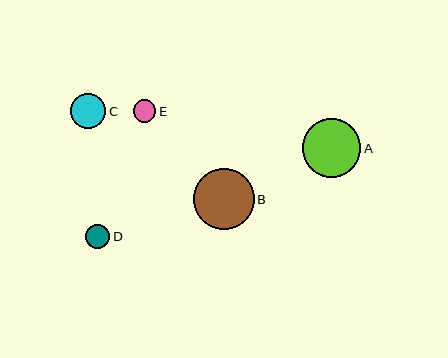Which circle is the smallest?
Circle E is the smallest with a size of approximately 23 pixels.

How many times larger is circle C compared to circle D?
Circle C is approximately 1.5 times the size of circle D.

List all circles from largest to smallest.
From largest to smallest: B, A, C, D, E.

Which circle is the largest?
Circle B is the largest with a size of approximately 61 pixels.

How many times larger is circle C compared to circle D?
Circle C is approximately 1.5 times the size of circle D.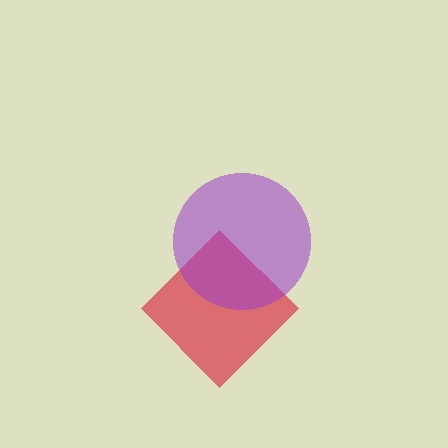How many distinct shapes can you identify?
There are 2 distinct shapes: a red diamond, a purple circle.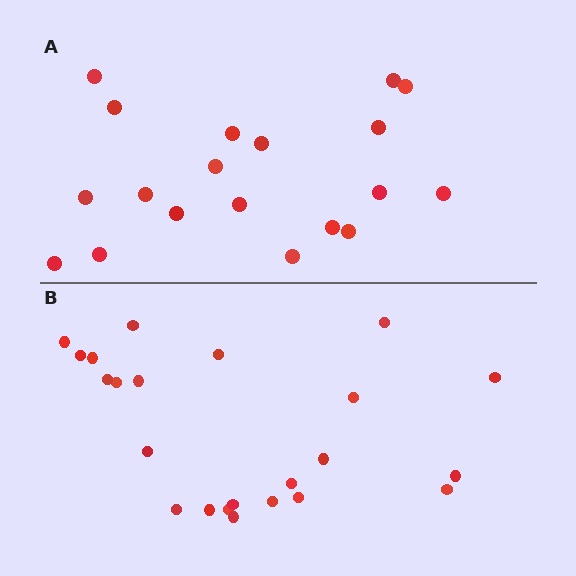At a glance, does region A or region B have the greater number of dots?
Region B (the bottom region) has more dots.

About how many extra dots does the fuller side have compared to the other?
Region B has about 4 more dots than region A.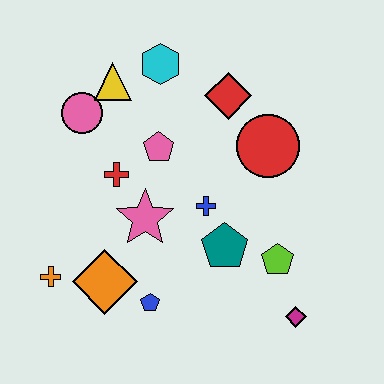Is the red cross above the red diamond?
No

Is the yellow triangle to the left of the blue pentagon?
Yes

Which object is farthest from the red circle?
The orange cross is farthest from the red circle.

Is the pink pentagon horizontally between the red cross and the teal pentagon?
Yes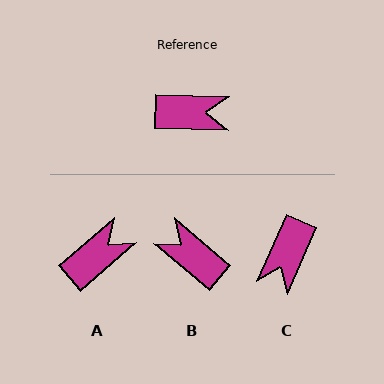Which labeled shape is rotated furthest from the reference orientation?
B, about 141 degrees away.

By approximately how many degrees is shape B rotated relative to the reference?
Approximately 141 degrees counter-clockwise.